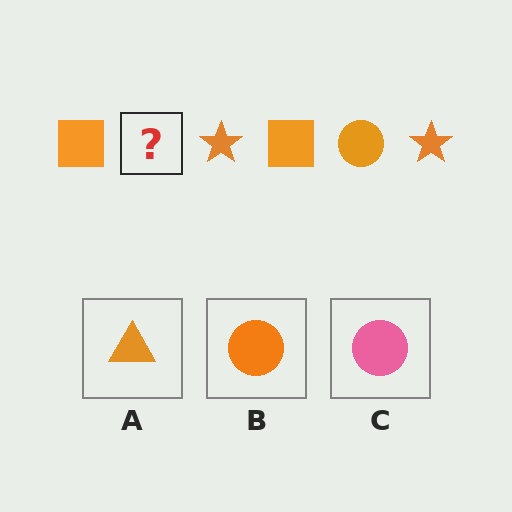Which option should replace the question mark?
Option B.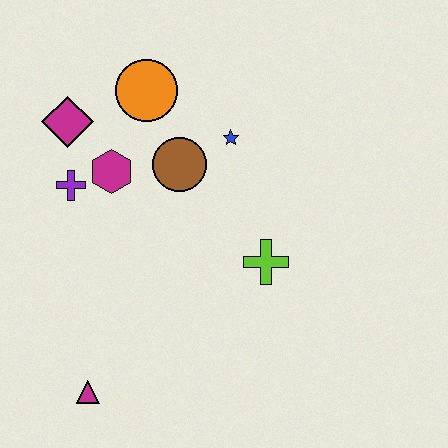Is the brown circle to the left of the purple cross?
No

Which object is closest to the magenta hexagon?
The purple cross is closest to the magenta hexagon.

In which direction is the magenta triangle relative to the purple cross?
The magenta triangle is below the purple cross.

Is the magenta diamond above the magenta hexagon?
Yes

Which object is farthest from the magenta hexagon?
The magenta triangle is farthest from the magenta hexagon.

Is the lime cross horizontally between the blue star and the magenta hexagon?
No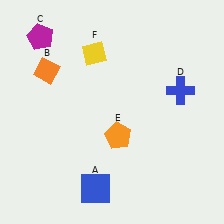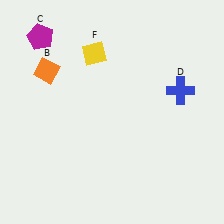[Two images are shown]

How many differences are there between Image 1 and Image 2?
There are 2 differences between the two images.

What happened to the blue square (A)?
The blue square (A) was removed in Image 2. It was in the bottom-left area of Image 1.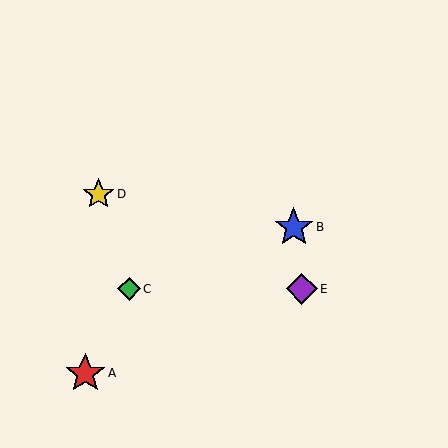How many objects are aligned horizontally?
2 objects (C, E) are aligned horizontally.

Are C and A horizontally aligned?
No, C is at y≈289 and A is at y≈373.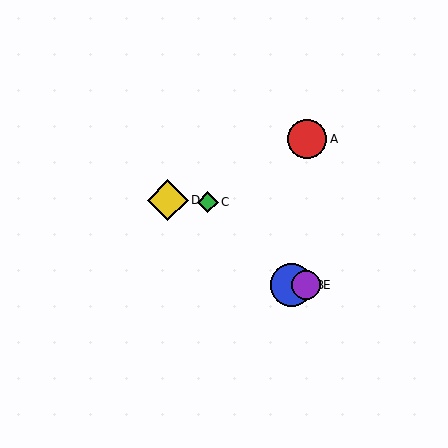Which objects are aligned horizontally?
Objects B, E are aligned horizontally.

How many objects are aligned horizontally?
2 objects (B, E) are aligned horizontally.